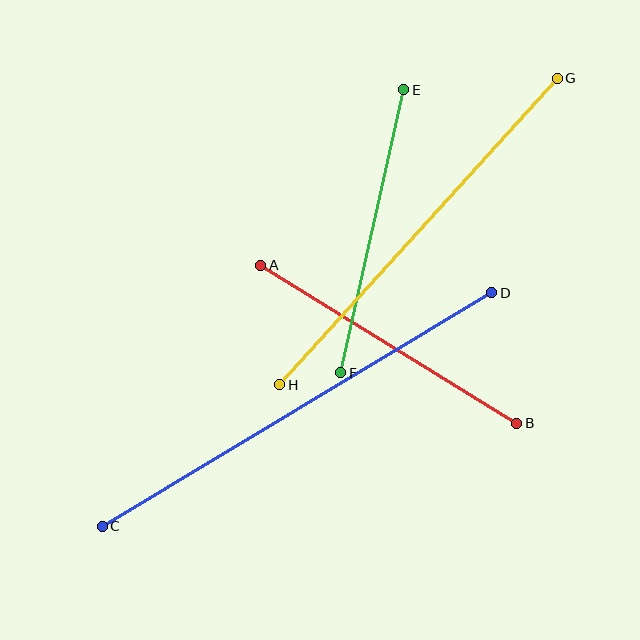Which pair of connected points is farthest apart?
Points C and D are farthest apart.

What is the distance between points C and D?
The distance is approximately 454 pixels.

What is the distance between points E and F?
The distance is approximately 290 pixels.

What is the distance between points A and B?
The distance is approximately 301 pixels.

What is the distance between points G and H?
The distance is approximately 413 pixels.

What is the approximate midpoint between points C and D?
The midpoint is at approximately (297, 410) pixels.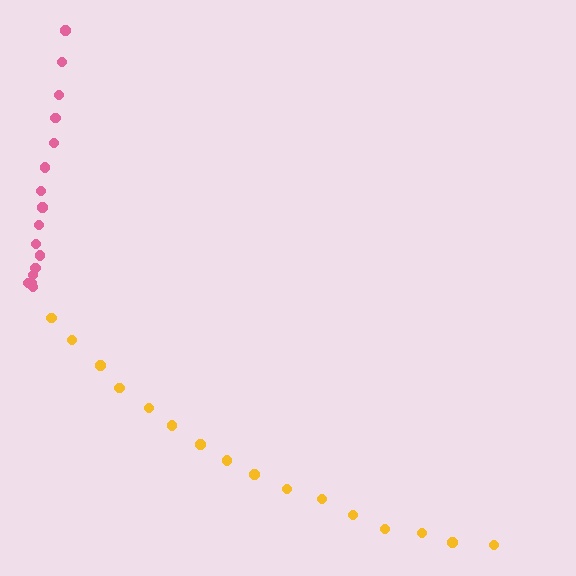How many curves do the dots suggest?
There are 2 distinct paths.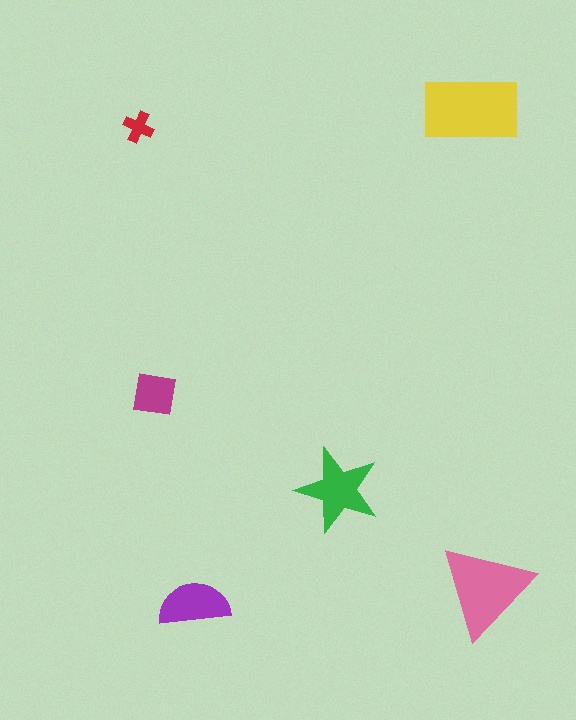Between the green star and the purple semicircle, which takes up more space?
The green star.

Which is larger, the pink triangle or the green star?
The pink triangle.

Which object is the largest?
The yellow rectangle.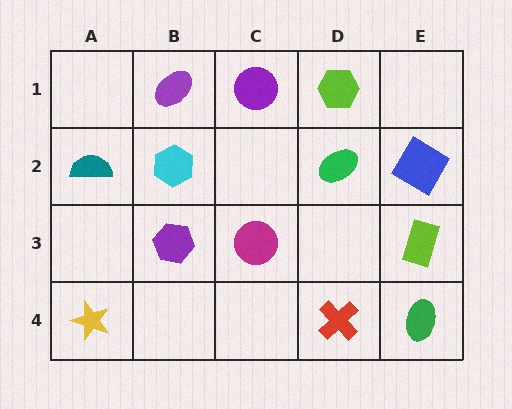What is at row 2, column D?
A green ellipse.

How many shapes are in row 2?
4 shapes.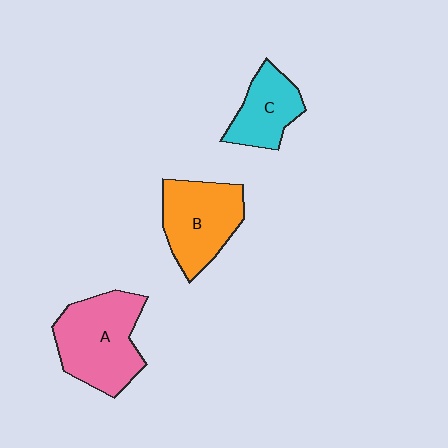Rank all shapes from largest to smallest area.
From largest to smallest: A (pink), B (orange), C (cyan).